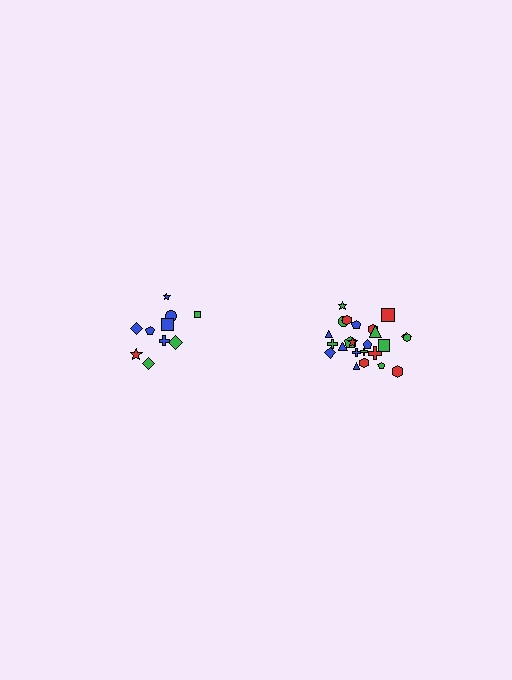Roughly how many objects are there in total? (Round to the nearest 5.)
Roughly 35 objects in total.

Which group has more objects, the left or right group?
The right group.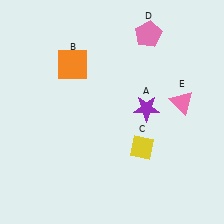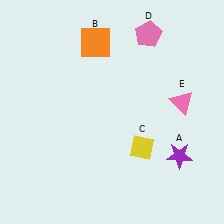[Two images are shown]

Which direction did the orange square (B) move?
The orange square (B) moved up.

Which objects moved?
The objects that moved are: the purple star (A), the orange square (B).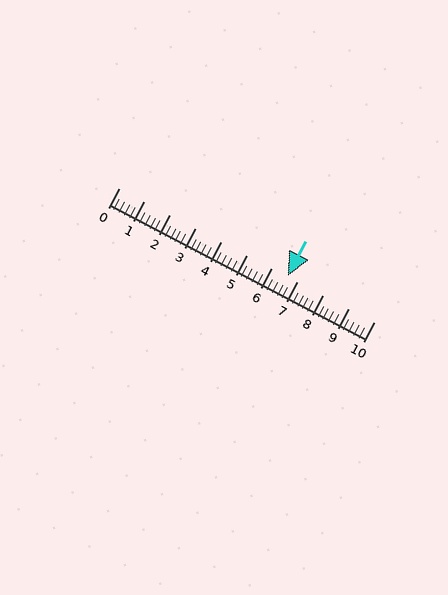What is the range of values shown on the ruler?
The ruler shows values from 0 to 10.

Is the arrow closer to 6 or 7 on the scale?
The arrow is closer to 7.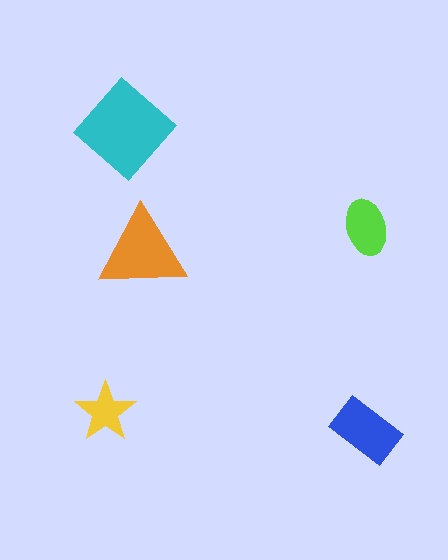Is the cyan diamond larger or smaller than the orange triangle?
Larger.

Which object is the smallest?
The yellow star.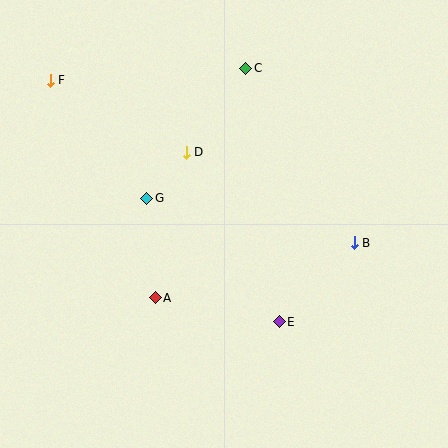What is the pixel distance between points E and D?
The distance between E and D is 194 pixels.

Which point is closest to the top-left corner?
Point F is closest to the top-left corner.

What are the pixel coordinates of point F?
Point F is at (50, 80).